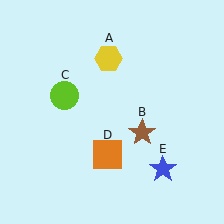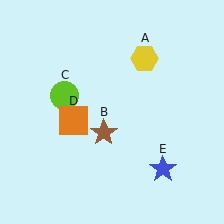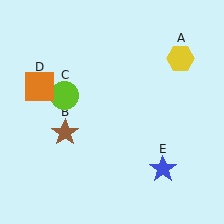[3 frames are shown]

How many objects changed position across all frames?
3 objects changed position: yellow hexagon (object A), brown star (object B), orange square (object D).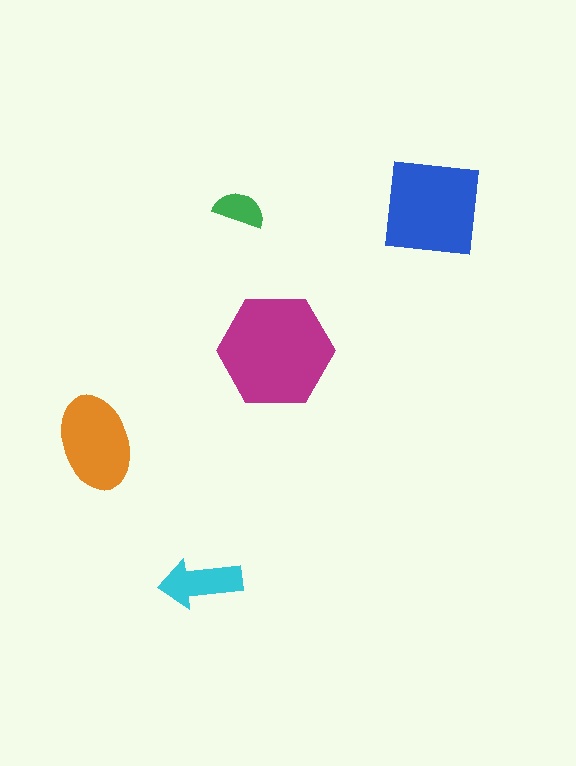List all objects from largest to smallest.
The magenta hexagon, the blue square, the orange ellipse, the cyan arrow, the green semicircle.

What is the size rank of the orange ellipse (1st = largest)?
3rd.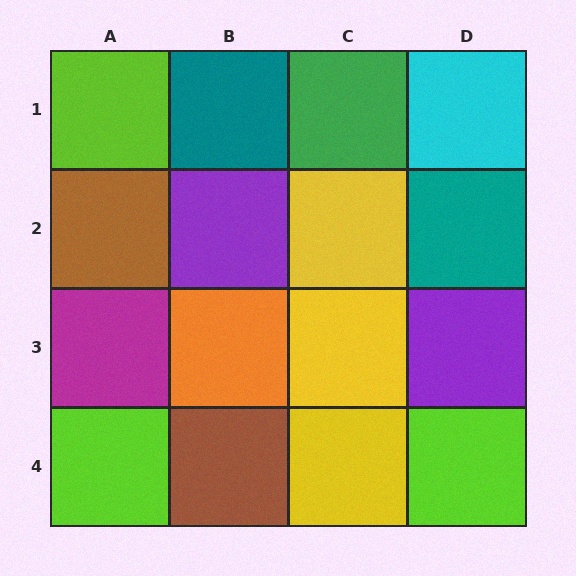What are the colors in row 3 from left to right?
Magenta, orange, yellow, purple.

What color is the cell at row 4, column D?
Lime.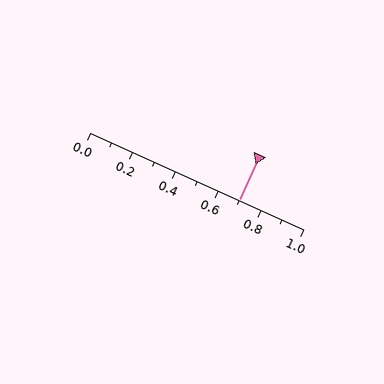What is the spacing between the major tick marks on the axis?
The major ticks are spaced 0.2 apart.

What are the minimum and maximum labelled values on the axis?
The axis runs from 0.0 to 1.0.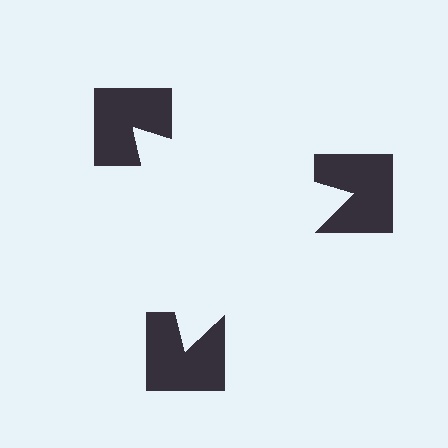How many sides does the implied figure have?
3 sides.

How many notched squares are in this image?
There are 3 — one at each vertex of the illusory triangle.